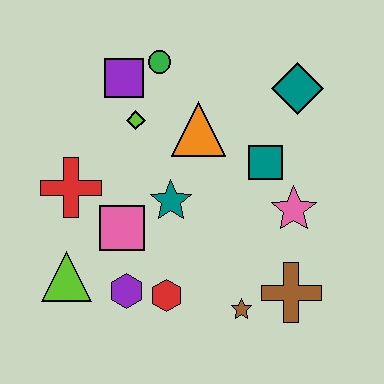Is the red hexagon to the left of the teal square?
Yes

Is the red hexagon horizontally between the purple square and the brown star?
Yes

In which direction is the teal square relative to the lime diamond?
The teal square is to the right of the lime diamond.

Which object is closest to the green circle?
The purple square is closest to the green circle.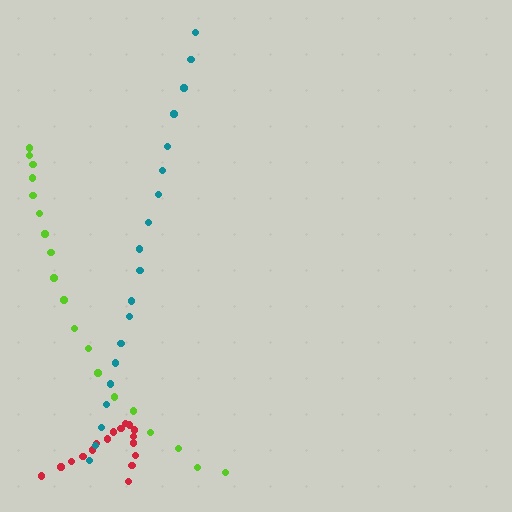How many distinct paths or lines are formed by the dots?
There are 3 distinct paths.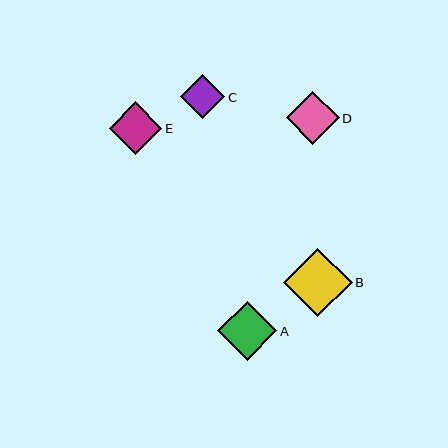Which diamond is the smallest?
Diamond C is the smallest with a size of approximately 44 pixels.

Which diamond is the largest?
Diamond B is the largest with a size of approximately 68 pixels.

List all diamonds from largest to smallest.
From largest to smallest: B, A, D, E, C.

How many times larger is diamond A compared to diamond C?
Diamond A is approximately 1.3 times the size of diamond C.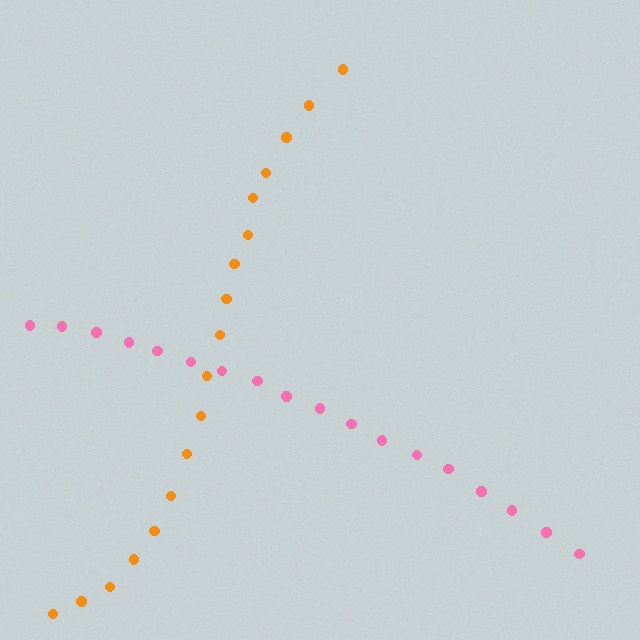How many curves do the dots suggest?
There are 2 distinct paths.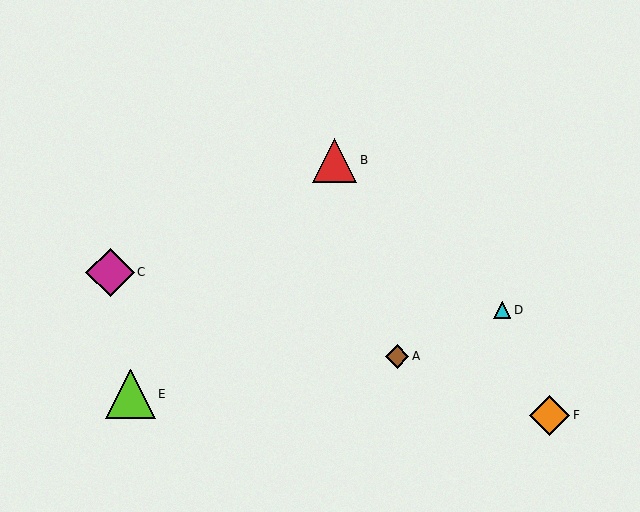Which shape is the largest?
The lime triangle (labeled E) is the largest.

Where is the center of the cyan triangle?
The center of the cyan triangle is at (502, 310).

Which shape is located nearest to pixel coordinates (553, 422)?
The orange diamond (labeled F) at (549, 415) is nearest to that location.